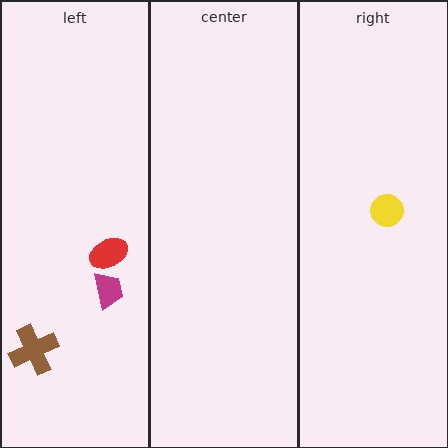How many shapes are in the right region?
1.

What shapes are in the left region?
The magenta trapezoid, the brown cross, the red ellipse.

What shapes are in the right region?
The yellow circle.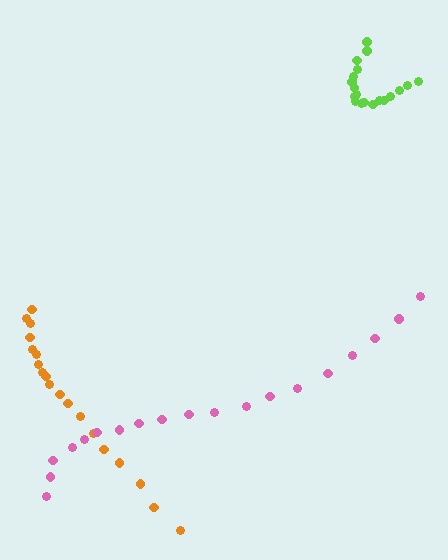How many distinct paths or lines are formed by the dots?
There are 3 distinct paths.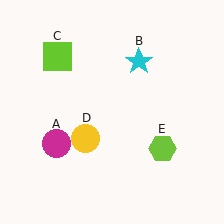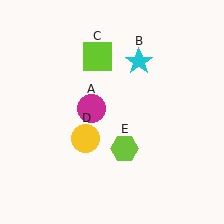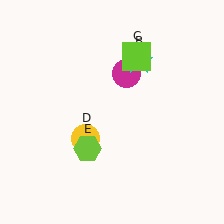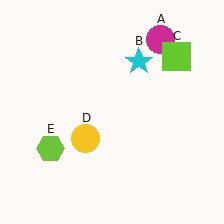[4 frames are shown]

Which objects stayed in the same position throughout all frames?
Cyan star (object B) and yellow circle (object D) remained stationary.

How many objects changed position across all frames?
3 objects changed position: magenta circle (object A), lime square (object C), lime hexagon (object E).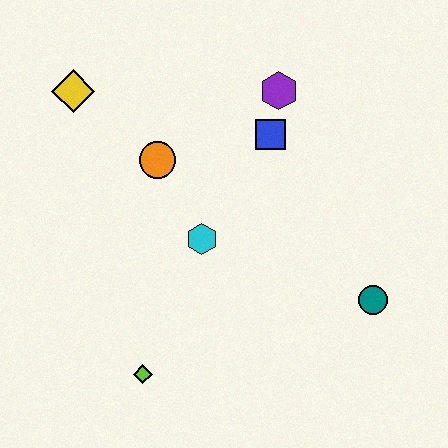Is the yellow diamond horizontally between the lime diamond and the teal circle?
No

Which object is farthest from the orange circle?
The teal circle is farthest from the orange circle.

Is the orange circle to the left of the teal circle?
Yes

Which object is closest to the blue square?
The purple hexagon is closest to the blue square.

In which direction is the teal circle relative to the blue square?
The teal circle is below the blue square.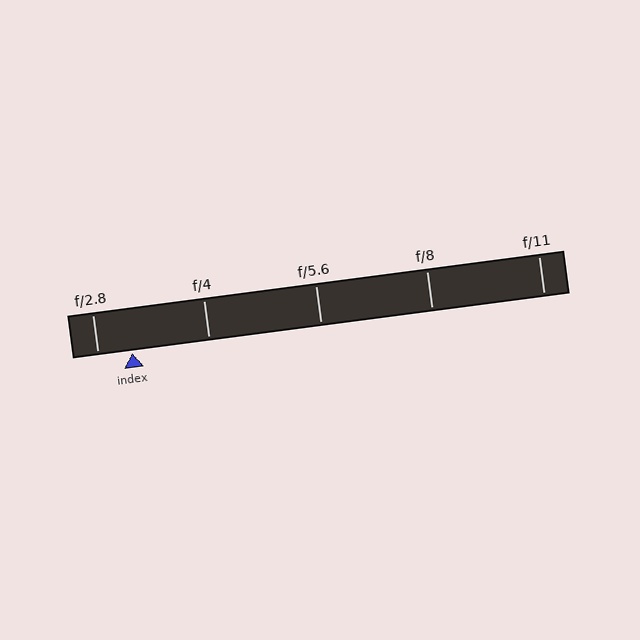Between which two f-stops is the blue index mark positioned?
The index mark is between f/2.8 and f/4.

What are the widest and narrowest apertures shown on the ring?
The widest aperture shown is f/2.8 and the narrowest is f/11.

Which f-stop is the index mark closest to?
The index mark is closest to f/2.8.